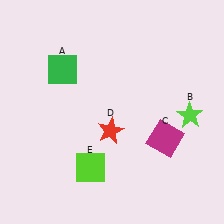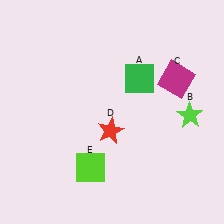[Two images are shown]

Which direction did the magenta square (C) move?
The magenta square (C) moved up.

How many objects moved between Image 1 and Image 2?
2 objects moved between the two images.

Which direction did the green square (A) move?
The green square (A) moved right.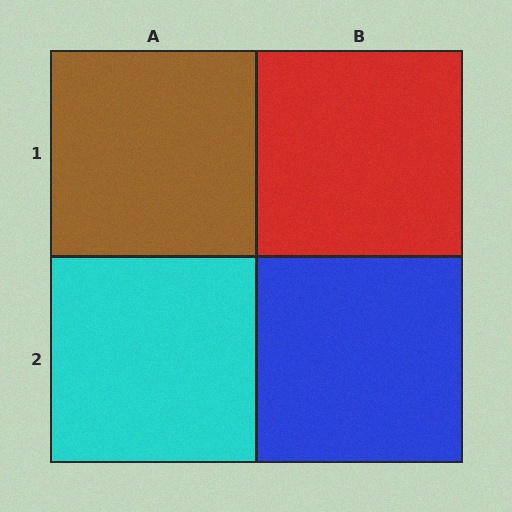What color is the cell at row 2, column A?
Cyan.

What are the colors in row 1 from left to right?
Brown, red.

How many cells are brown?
1 cell is brown.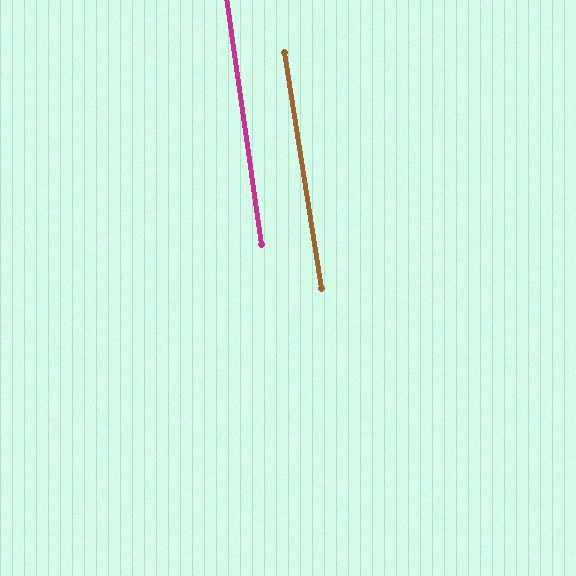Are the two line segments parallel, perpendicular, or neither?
Parallel — their directions differ by only 0.9°.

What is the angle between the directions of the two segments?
Approximately 1 degree.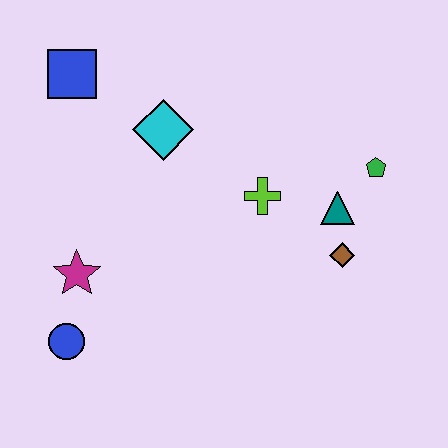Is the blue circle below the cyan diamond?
Yes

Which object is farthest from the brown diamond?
The blue square is farthest from the brown diamond.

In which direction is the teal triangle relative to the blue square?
The teal triangle is to the right of the blue square.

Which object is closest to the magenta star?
The blue circle is closest to the magenta star.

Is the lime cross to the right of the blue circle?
Yes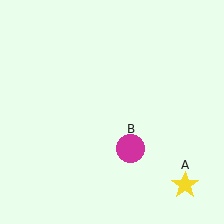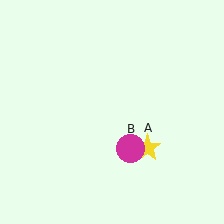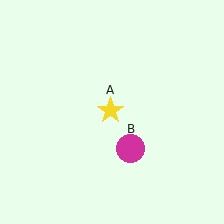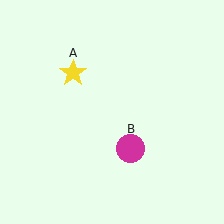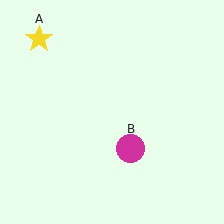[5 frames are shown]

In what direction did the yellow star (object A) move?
The yellow star (object A) moved up and to the left.